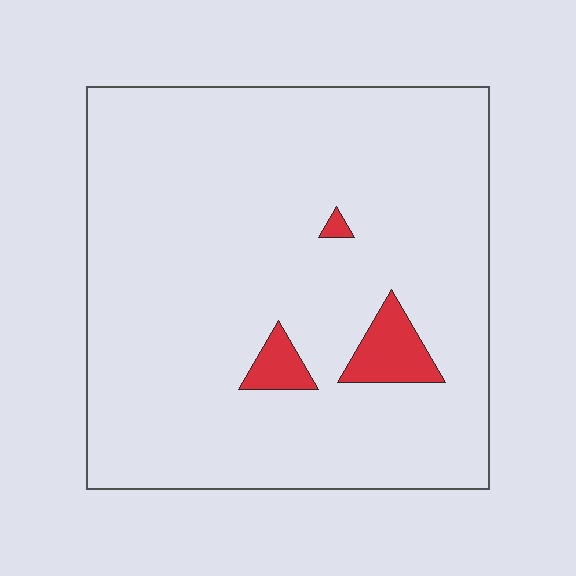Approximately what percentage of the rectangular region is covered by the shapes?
Approximately 5%.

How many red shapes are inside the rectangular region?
3.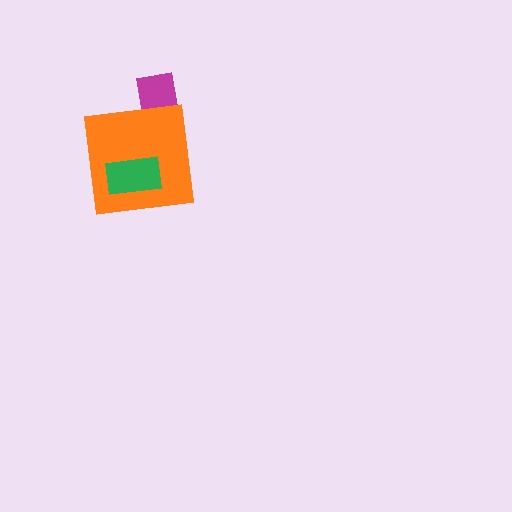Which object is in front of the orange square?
The green rectangle is in front of the orange square.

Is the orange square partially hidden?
Yes, it is partially covered by another shape.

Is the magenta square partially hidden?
No, no other shape covers it.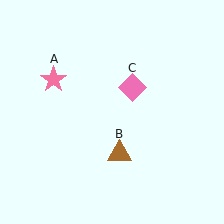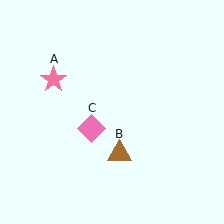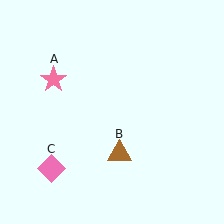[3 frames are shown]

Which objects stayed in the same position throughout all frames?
Pink star (object A) and brown triangle (object B) remained stationary.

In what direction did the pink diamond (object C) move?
The pink diamond (object C) moved down and to the left.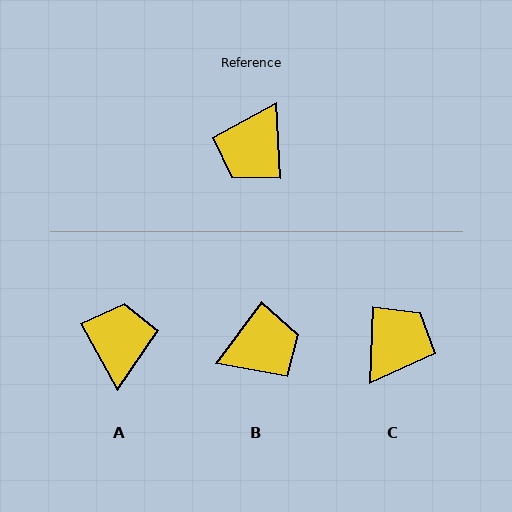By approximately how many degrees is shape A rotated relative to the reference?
Approximately 154 degrees clockwise.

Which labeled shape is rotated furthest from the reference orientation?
C, about 175 degrees away.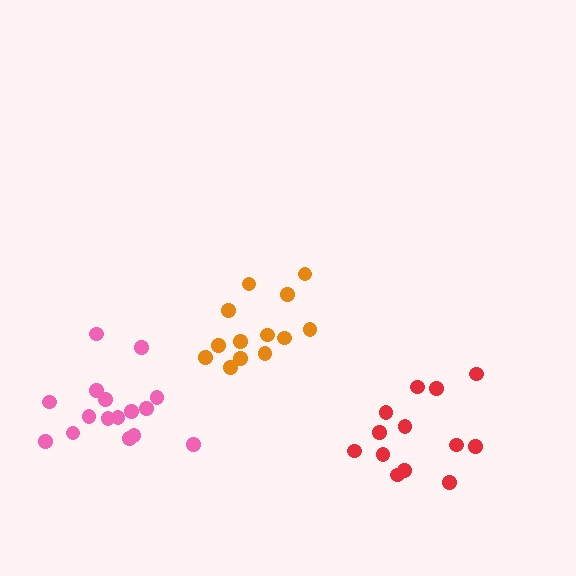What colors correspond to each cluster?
The clusters are colored: orange, red, pink.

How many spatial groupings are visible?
There are 3 spatial groupings.